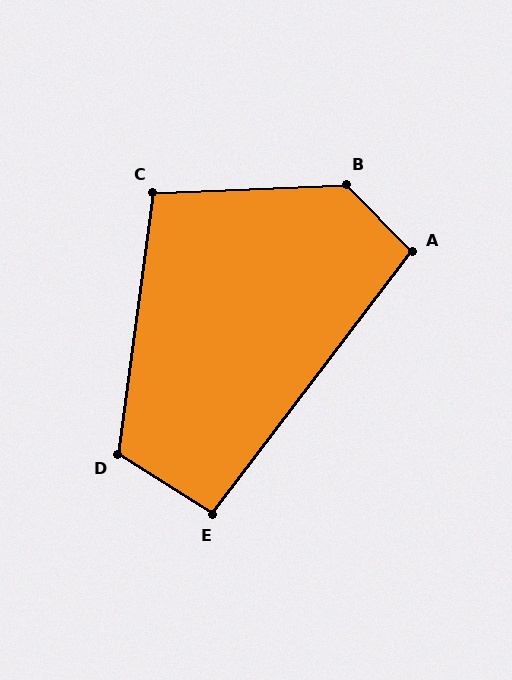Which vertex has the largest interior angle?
B, at approximately 132 degrees.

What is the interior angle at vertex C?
Approximately 100 degrees (obtuse).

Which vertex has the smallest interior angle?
E, at approximately 95 degrees.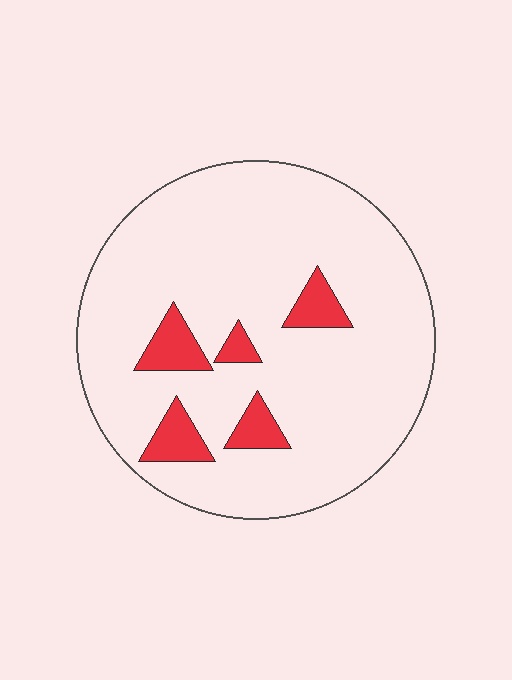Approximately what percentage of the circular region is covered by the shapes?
Approximately 10%.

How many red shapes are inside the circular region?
5.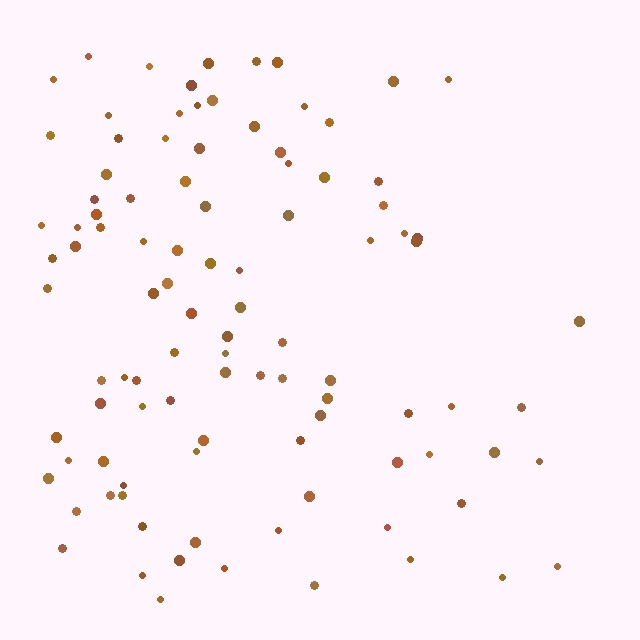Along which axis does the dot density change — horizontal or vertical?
Horizontal.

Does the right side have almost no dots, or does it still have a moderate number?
Still a moderate number, just noticeably fewer than the left.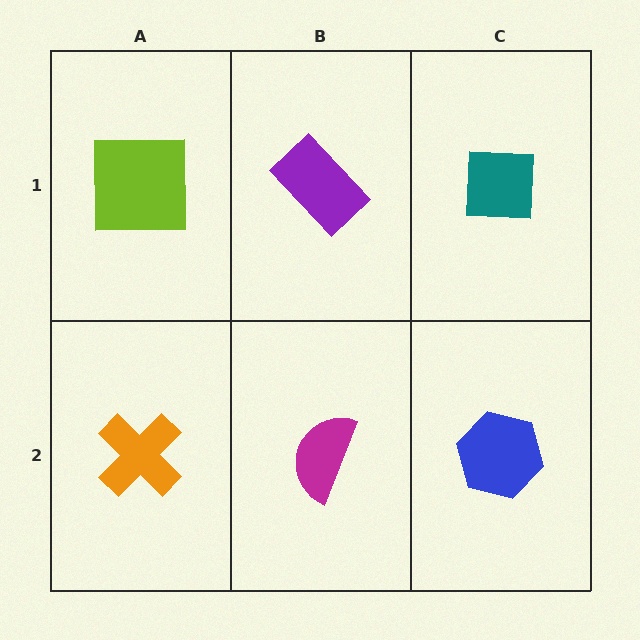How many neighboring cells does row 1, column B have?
3.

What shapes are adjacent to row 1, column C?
A blue hexagon (row 2, column C), a purple rectangle (row 1, column B).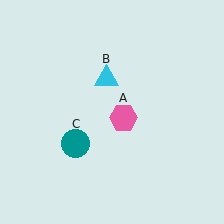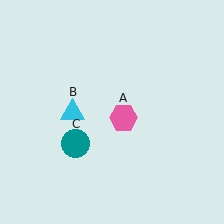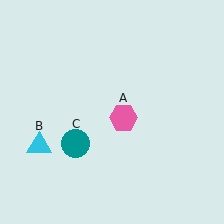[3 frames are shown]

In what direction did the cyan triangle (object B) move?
The cyan triangle (object B) moved down and to the left.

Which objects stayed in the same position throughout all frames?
Pink hexagon (object A) and teal circle (object C) remained stationary.